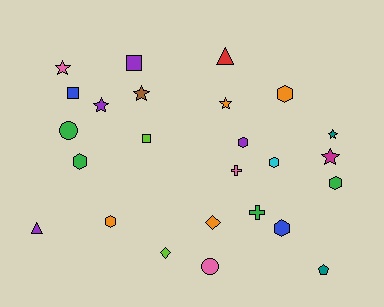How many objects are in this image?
There are 25 objects.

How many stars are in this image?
There are 6 stars.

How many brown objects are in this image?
There is 1 brown object.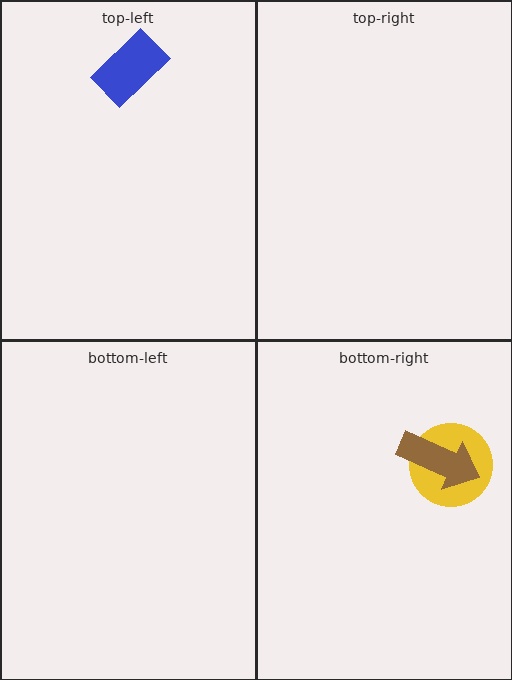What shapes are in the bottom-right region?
The yellow circle, the brown arrow.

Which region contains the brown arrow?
The bottom-right region.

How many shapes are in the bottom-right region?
2.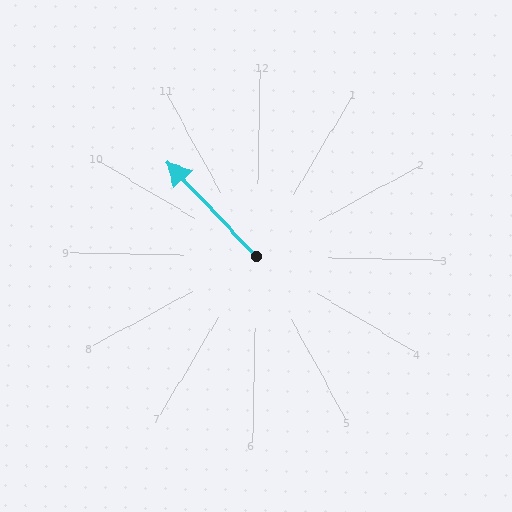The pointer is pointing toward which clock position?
Roughly 11 o'clock.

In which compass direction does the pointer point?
Northwest.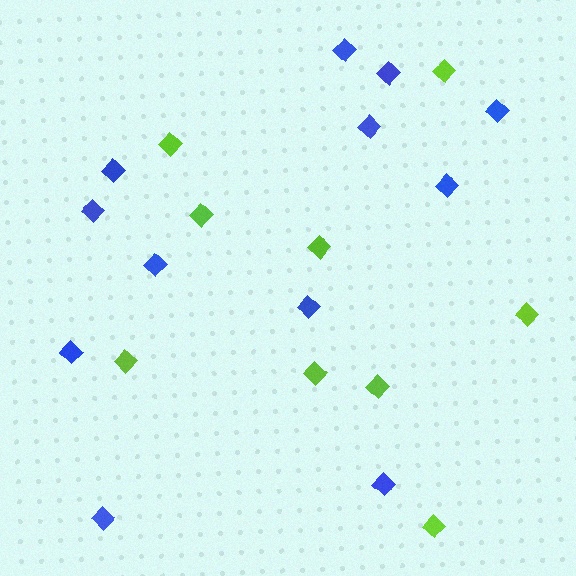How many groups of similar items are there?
There are 2 groups: one group of lime diamonds (9) and one group of blue diamonds (12).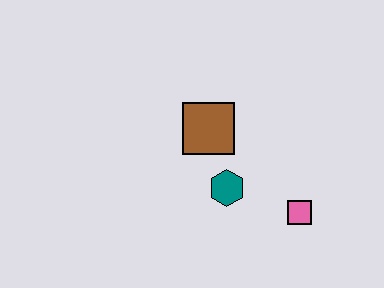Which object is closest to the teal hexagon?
The brown square is closest to the teal hexagon.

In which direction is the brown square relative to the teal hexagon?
The brown square is above the teal hexagon.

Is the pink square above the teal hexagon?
No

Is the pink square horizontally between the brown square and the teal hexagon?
No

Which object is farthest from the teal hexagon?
The pink square is farthest from the teal hexagon.